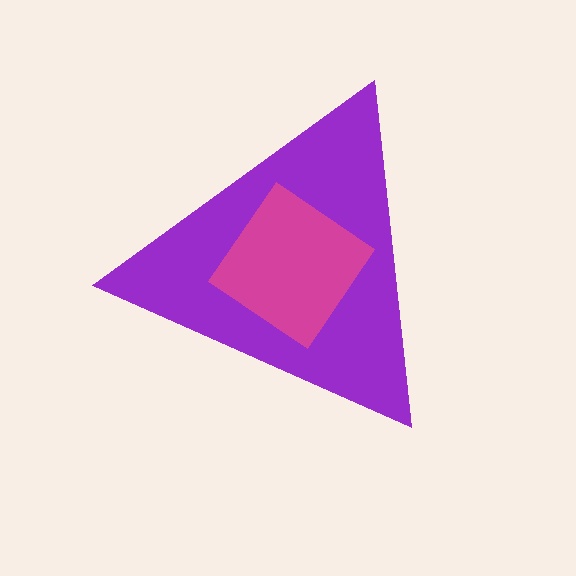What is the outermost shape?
The purple triangle.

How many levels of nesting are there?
2.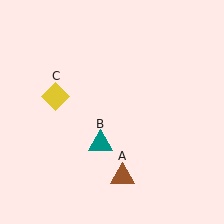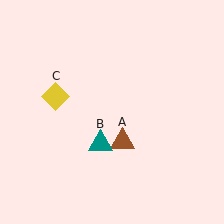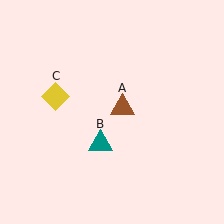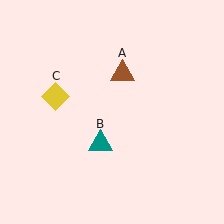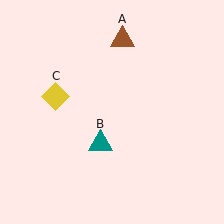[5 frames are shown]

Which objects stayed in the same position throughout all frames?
Teal triangle (object B) and yellow diamond (object C) remained stationary.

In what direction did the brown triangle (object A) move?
The brown triangle (object A) moved up.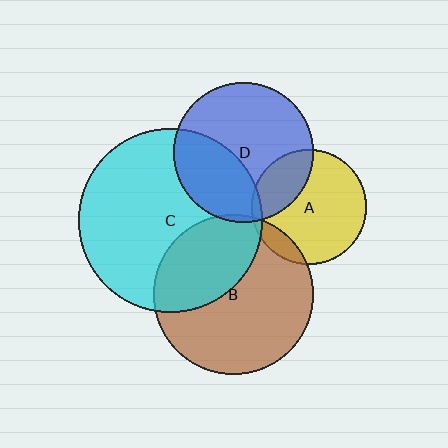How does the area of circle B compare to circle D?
Approximately 1.3 times.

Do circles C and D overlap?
Yes.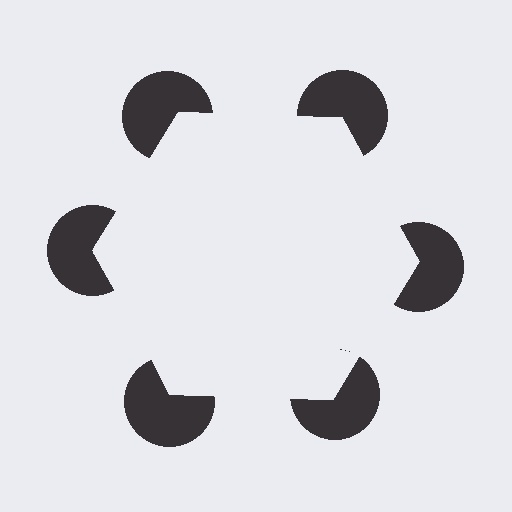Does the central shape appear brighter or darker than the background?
It typically appears slightly brighter than the background, even though no actual brightness change is drawn.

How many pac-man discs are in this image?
There are 6 — one at each vertex of the illusory hexagon.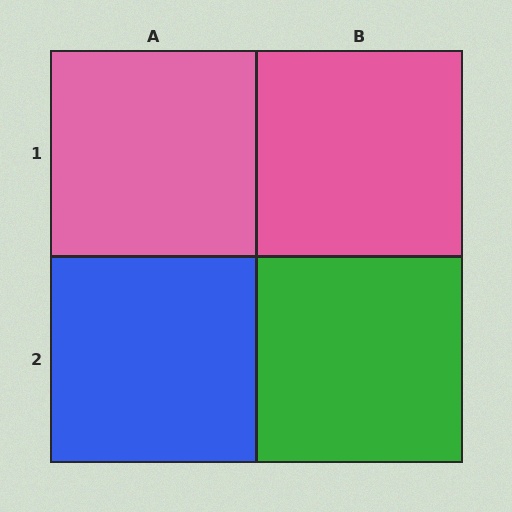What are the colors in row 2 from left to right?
Blue, green.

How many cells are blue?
1 cell is blue.